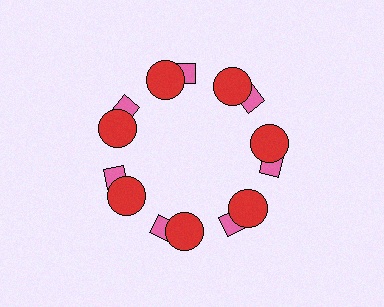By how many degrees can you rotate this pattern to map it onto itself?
The pattern maps onto itself every 51 degrees of rotation.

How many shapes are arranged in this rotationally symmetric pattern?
There are 14 shapes, arranged in 7 groups of 2.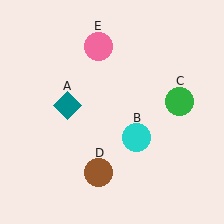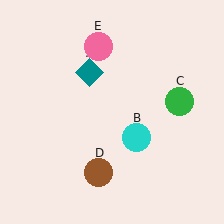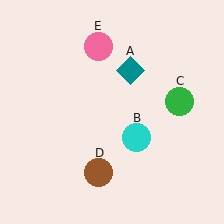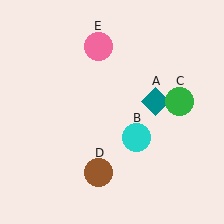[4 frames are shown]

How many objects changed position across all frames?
1 object changed position: teal diamond (object A).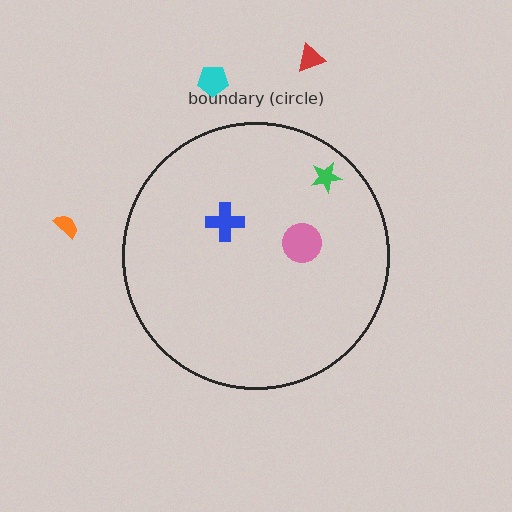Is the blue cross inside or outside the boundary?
Inside.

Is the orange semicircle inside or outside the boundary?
Outside.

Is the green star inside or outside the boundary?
Inside.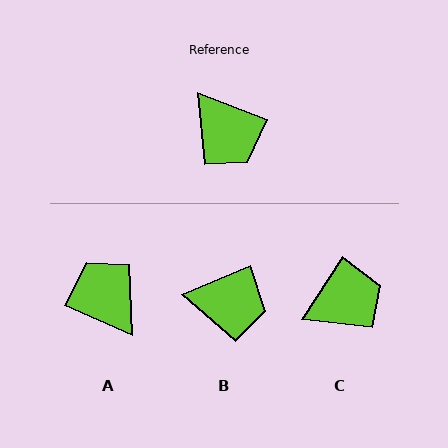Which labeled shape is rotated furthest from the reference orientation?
A, about 177 degrees away.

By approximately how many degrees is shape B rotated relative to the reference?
Approximately 43 degrees counter-clockwise.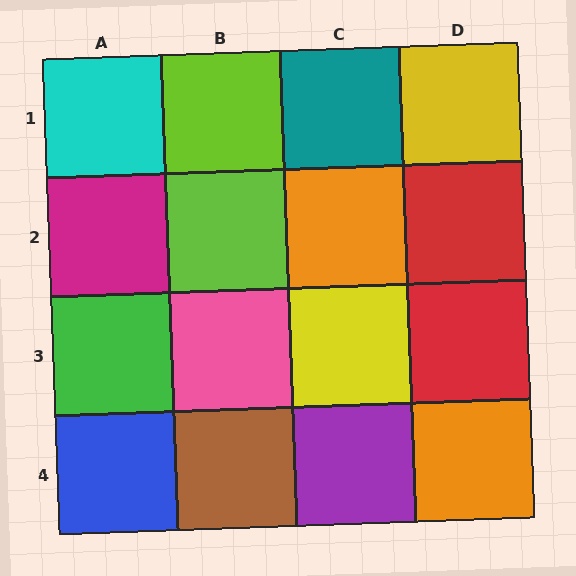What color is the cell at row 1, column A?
Cyan.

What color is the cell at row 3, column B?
Pink.